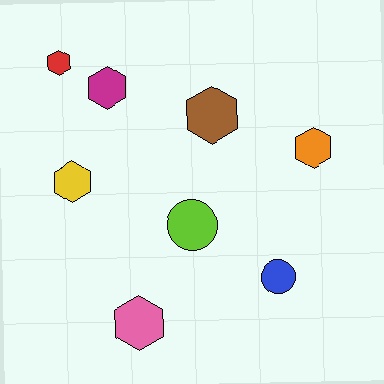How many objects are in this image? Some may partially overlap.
There are 8 objects.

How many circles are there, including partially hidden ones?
There are 2 circles.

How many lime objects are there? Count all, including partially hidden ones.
There is 1 lime object.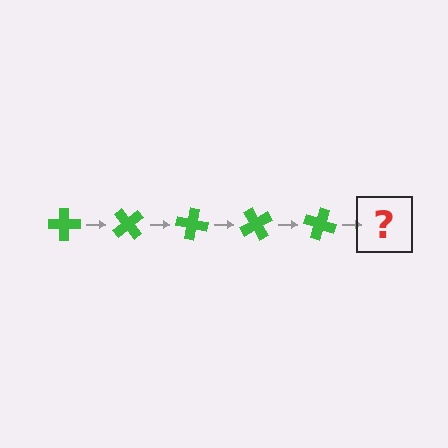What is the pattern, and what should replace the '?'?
The pattern is that the cross rotates 50 degrees each step. The '?' should be a green cross rotated 250 degrees.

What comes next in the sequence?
The next element should be a green cross rotated 250 degrees.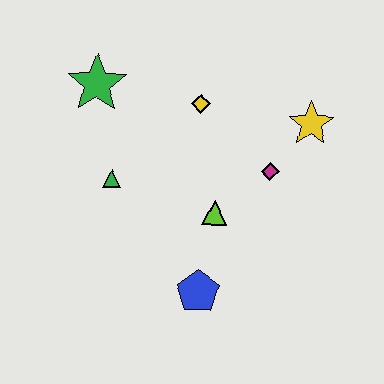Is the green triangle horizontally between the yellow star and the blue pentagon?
No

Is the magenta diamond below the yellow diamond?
Yes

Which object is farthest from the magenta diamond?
The green star is farthest from the magenta diamond.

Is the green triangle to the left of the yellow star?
Yes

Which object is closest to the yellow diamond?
The magenta diamond is closest to the yellow diamond.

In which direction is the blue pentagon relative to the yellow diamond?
The blue pentagon is below the yellow diamond.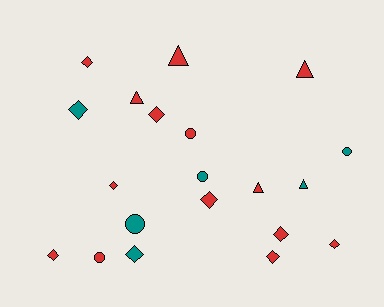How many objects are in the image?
There are 20 objects.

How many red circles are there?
There are 2 red circles.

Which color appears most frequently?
Red, with 14 objects.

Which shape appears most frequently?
Diamond, with 10 objects.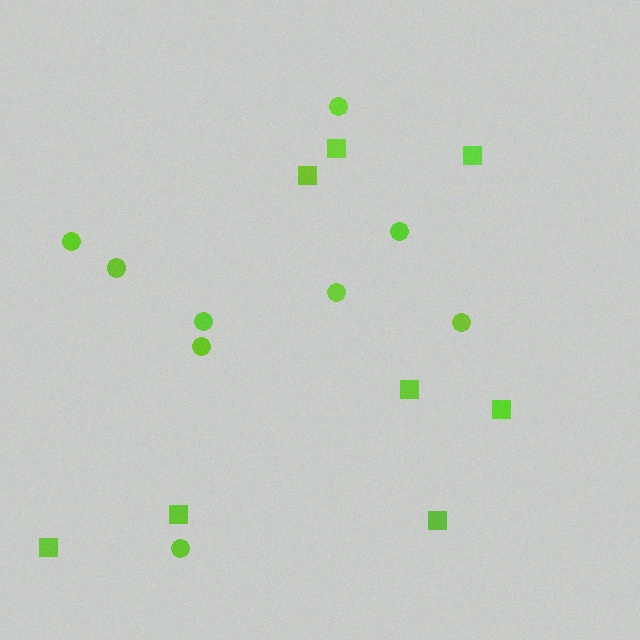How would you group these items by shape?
There are 2 groups: one group of squares (8) and one group of circles (9).